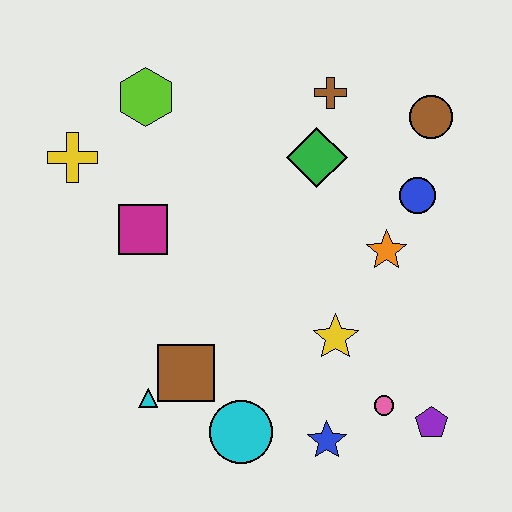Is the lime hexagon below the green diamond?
No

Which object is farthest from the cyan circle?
The brown circle is farthest from the cyan circle.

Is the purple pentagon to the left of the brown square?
No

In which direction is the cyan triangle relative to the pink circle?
The cyan triangle is to the left of the pink circle.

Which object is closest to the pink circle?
The purple pentagon is closest to the pink circle.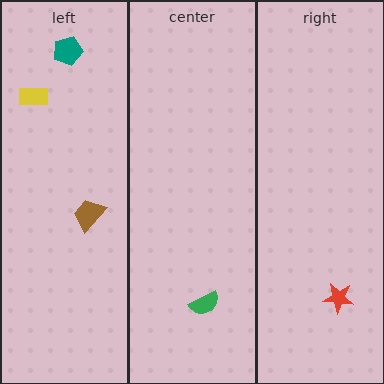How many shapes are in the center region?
1.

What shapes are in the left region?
The teal pentagon, the yellow rectangle, the brown trapezoid.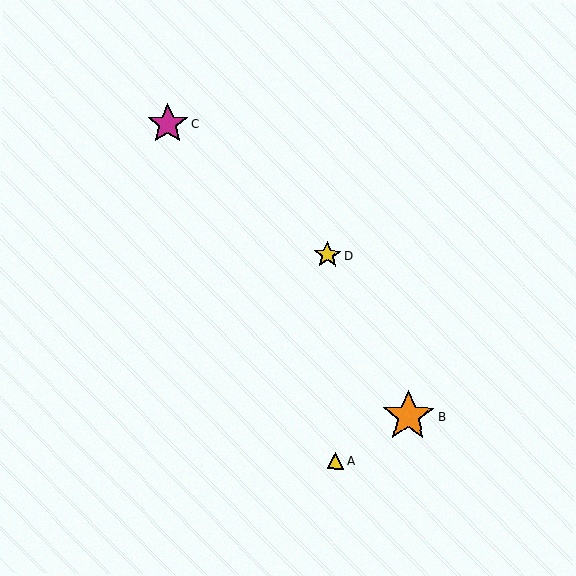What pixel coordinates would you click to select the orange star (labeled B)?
Click at (408, 416) to select the orange star B.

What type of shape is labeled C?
Shape C is a magenta star.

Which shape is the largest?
The orange star (labeled B) is the largest.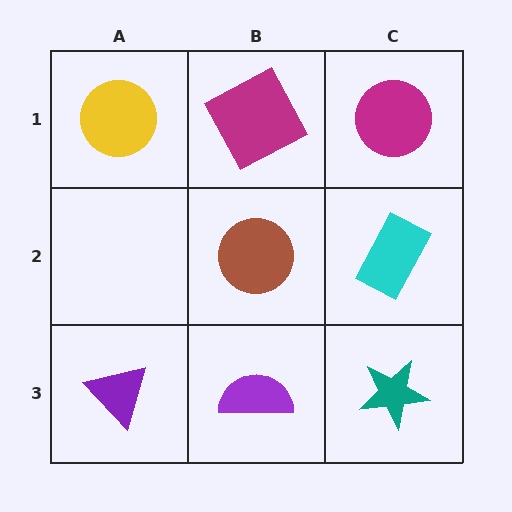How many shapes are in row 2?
2 shapes.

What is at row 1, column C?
A magenta circle.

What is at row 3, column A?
A purple triangle.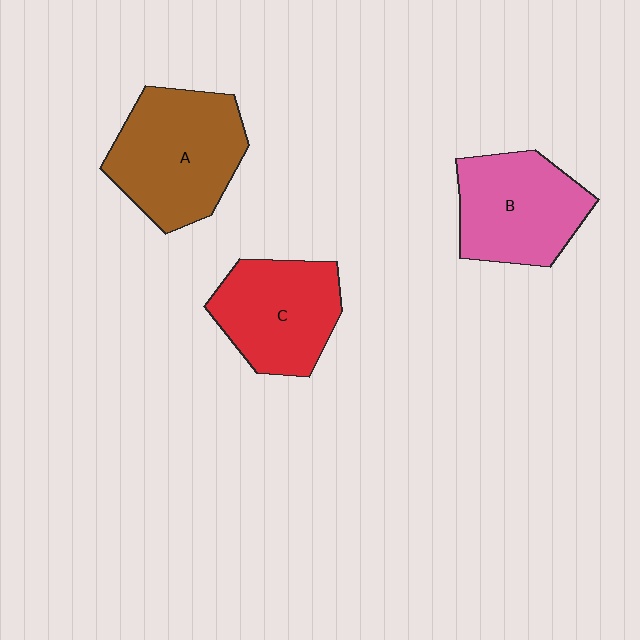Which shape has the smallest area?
Shape C (red).